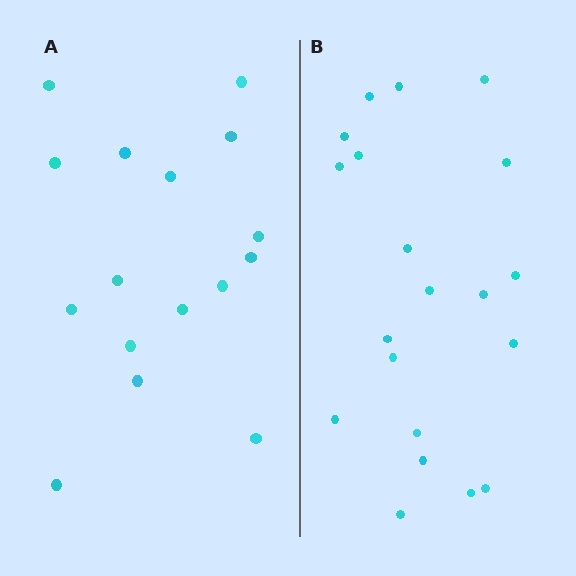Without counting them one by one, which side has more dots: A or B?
Region B (the right region) has more dots.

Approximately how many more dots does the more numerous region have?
Region B has about 4 more dots than region A.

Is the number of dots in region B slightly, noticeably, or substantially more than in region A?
Region B has noticeably more, but not dramatically so. The ratio is roughly 1.2 to 1.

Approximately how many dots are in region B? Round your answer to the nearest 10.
About 20 dots.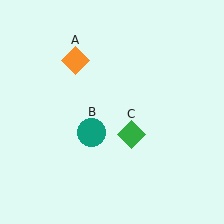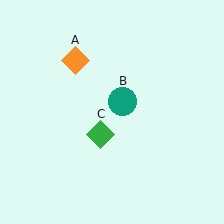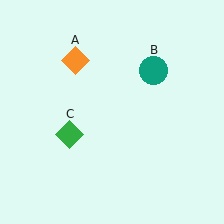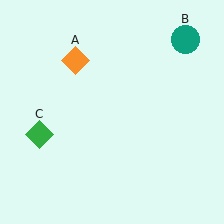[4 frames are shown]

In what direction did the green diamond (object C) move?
The green diamond (object C) moved left.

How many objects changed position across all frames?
2 objects changed position: teal circle (object B), green diamond (object C).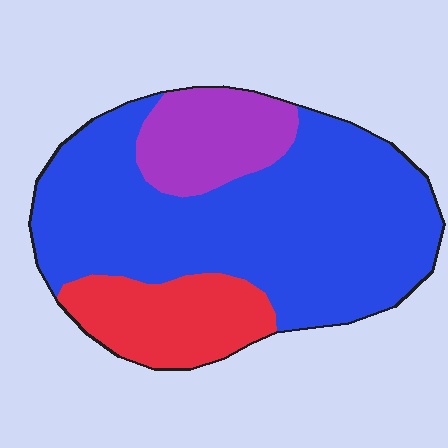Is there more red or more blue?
Blue.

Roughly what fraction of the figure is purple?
Purple takes up about one sixth (1/6) of the figure.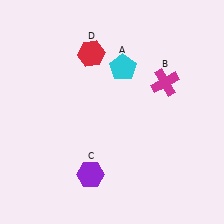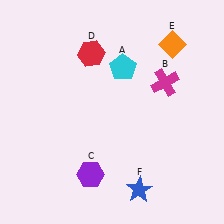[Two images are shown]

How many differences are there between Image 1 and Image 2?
There are 2 differences between the two images.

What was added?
An orange diamond (E), a blue star (F) were added in Image 2.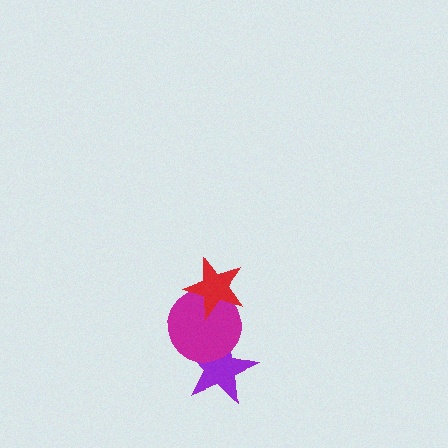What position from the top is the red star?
The red star is 1st from the top.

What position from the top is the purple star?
The purple star is 3rd from the top.